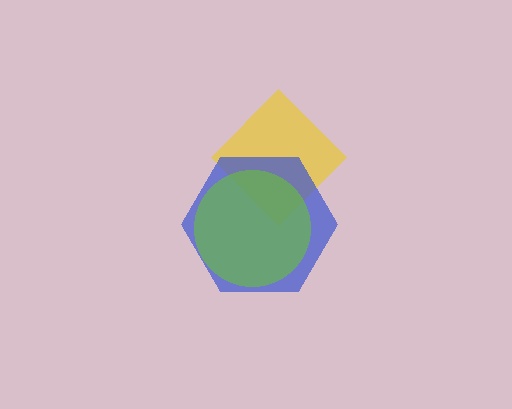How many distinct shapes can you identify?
There are 3 distinct shapes: a yellow diamond, a blue hexagon, a lime circle.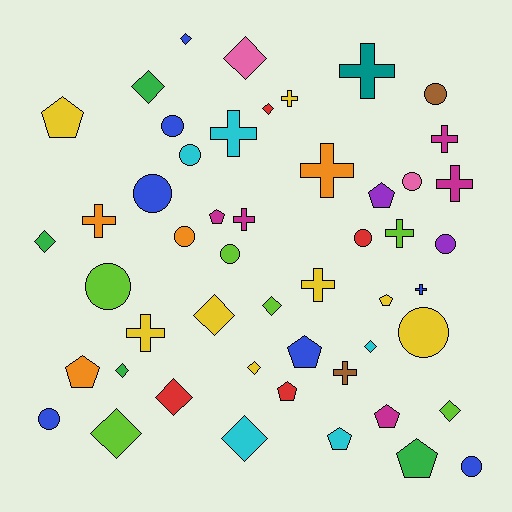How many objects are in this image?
There are 50 objects.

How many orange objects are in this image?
There are 4 orange objects.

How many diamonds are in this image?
There are 14 diamonds.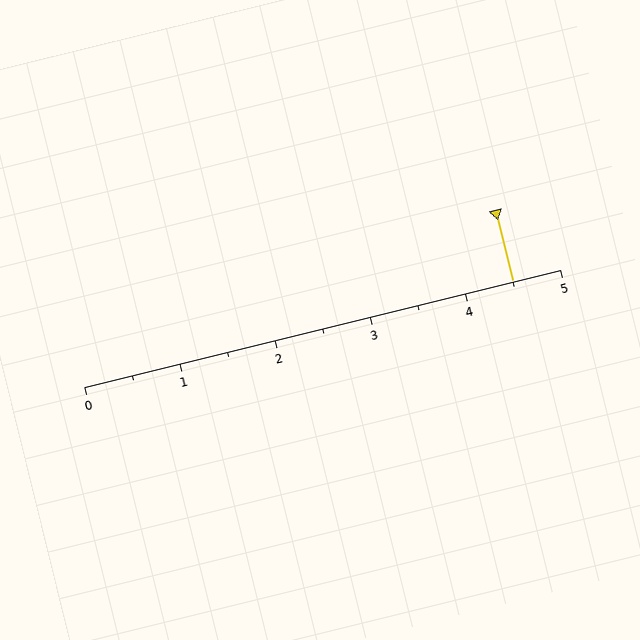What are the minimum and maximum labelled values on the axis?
The axis runs from 0 to 5.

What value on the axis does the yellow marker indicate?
The marker indicates approximately 4.5.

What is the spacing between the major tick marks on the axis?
The major ticks are spaced 1 apart.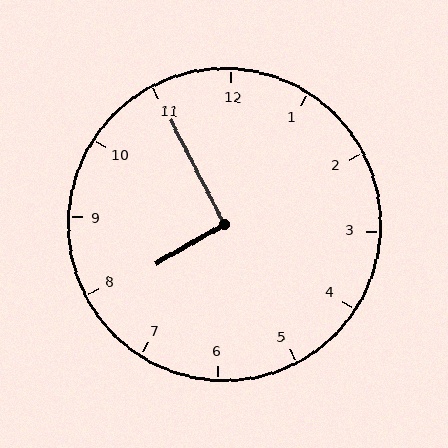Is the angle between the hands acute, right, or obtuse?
It is right.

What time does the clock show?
7:55.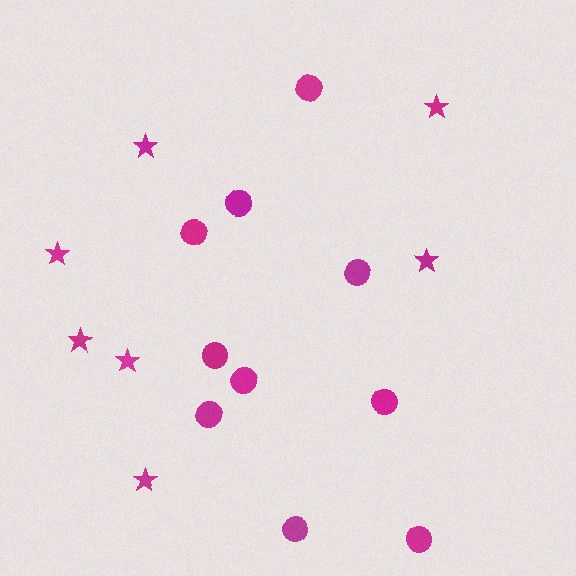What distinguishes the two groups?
There are 2 groups: one group of stars (7) and one group of circles (10).